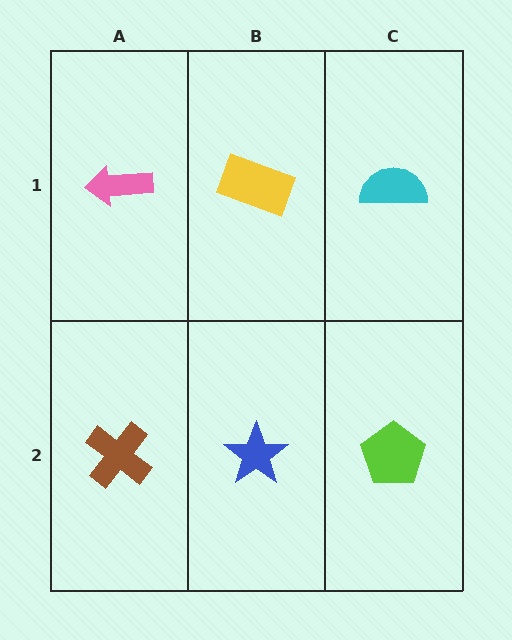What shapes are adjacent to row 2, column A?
A pink arrow (row 1, column A), a blue star (row 2, column B).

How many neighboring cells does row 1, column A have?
2.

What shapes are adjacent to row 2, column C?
A cyan semicircle (row 1, column C), a blue star (row 2, column B).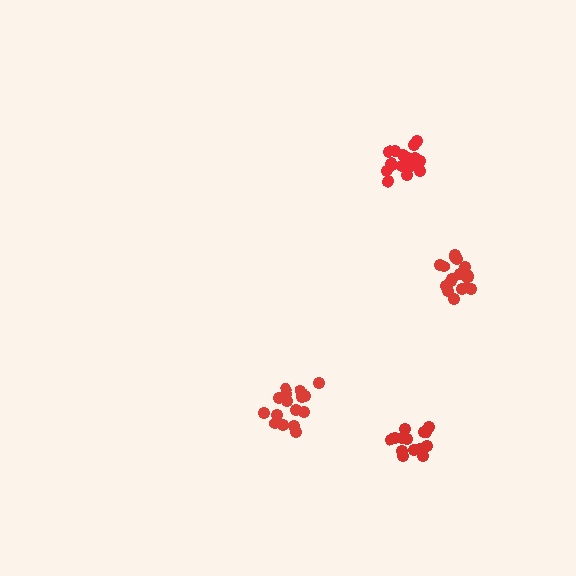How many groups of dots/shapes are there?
There are 4 groups.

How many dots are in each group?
Group 1: 17 dots, Group 2: 14 dots, Group 3: 18 dots, Group 4: 16 dots (65 total).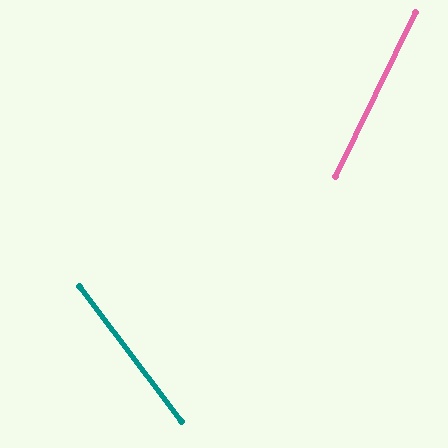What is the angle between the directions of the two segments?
Approximately 63 degrees.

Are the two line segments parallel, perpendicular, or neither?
Neither parallel nor perpendicular — they differ by about 63°.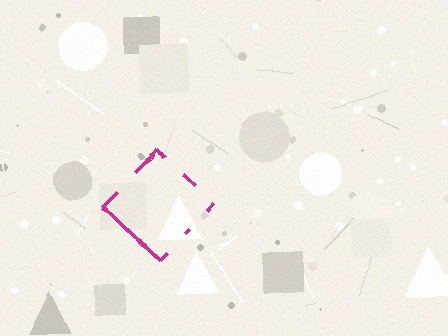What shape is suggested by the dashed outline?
The dashed outline suggests a diamond.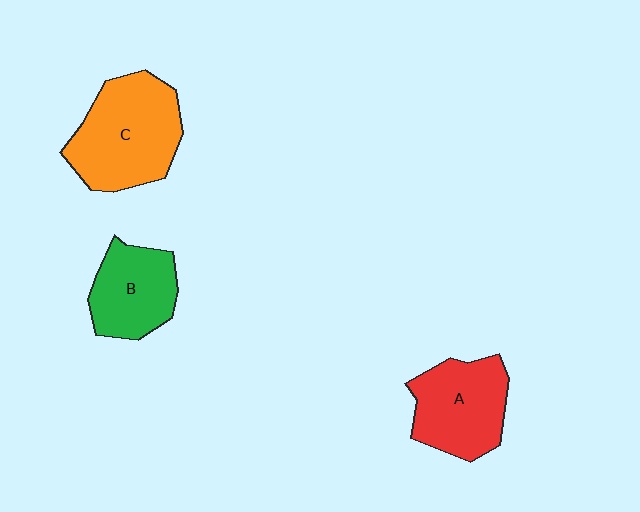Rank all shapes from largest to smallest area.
From largest to smallest: C (orange), A (red), B (green).